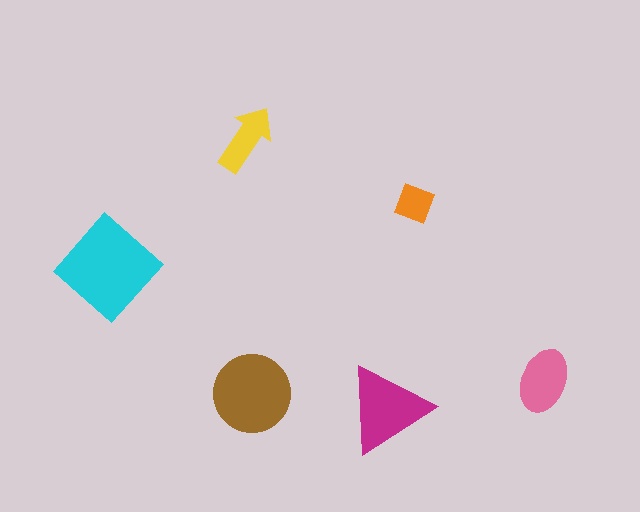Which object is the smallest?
The orange square.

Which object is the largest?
The cyan diamond.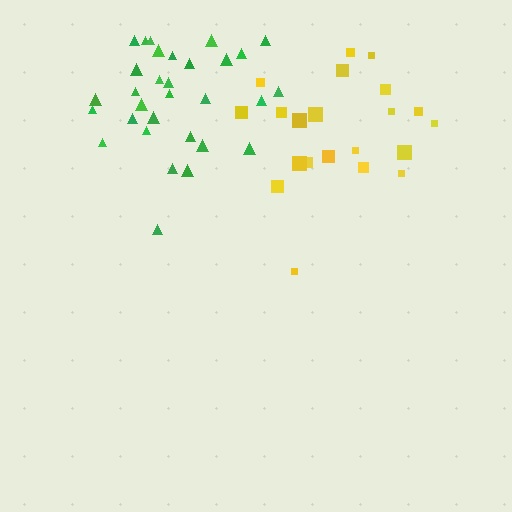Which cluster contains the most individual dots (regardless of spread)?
Green (31).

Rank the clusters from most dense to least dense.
green, yellow.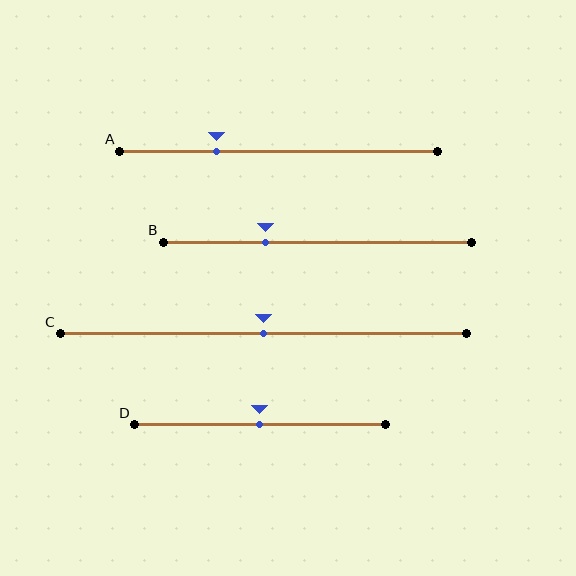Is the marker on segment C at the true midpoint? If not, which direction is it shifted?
Yes, the marker on segment C is at the true midpoint.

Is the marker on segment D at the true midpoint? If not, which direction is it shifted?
Yes, the marker on segment D is at the true midpoint.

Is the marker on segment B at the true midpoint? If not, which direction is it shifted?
No, the marker on segment B is shifted to the left by about 17% of the segment length.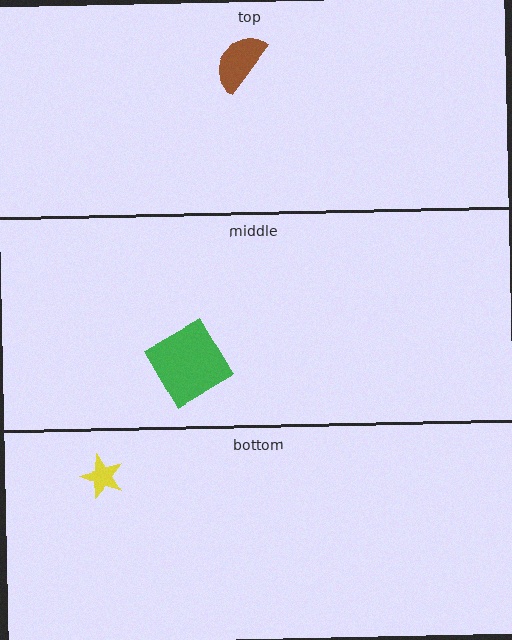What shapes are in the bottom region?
The yellow star.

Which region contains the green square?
The middle region.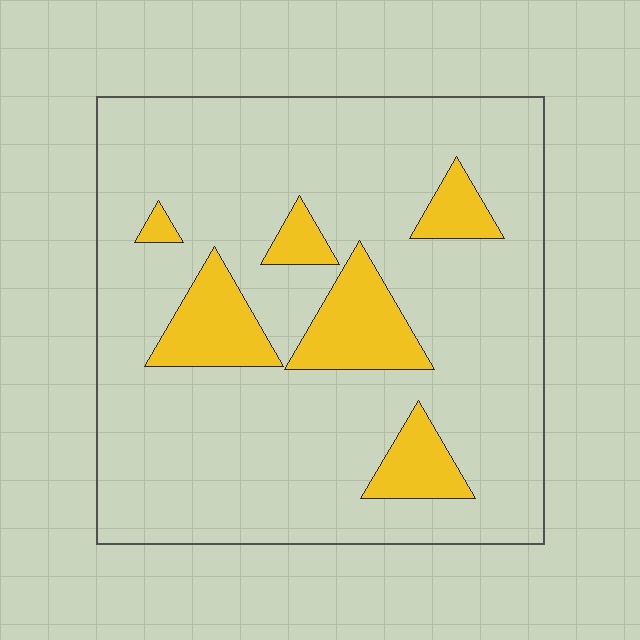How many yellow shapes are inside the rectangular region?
6.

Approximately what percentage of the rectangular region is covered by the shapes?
Approximately 15%.